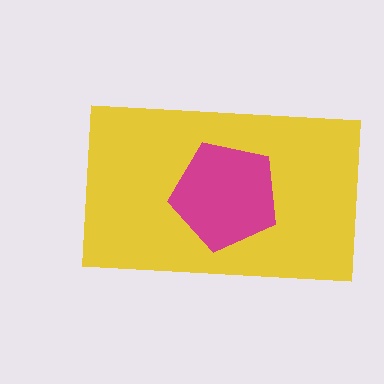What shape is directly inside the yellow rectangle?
The magenta pentagon.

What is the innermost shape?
The magenta pentagon.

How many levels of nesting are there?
2.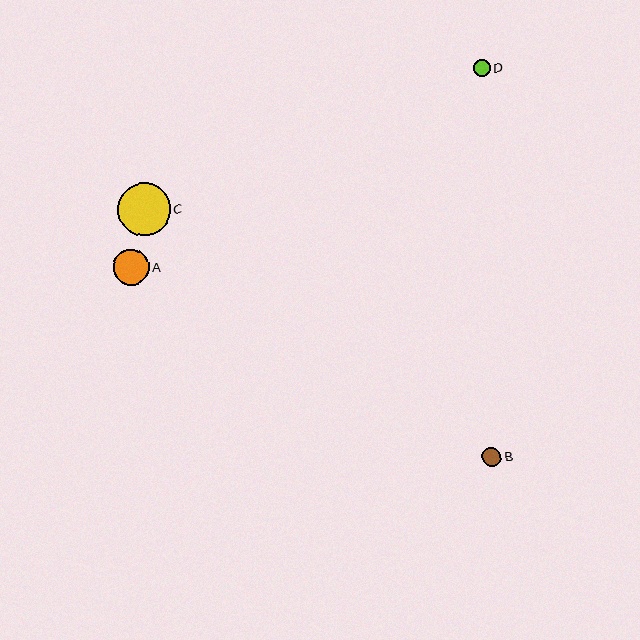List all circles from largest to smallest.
From largest to smallest: C, A, B, D.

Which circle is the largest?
Circle C is the largest with a size of approximately 53 pixels.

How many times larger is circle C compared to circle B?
Circle C is approximately 2.7 times the size of circle B.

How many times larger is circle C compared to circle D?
Circle C is approximately 3.1 times the size of circle D.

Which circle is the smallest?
Circle D is the smallest with a size of approximately 17 pixels.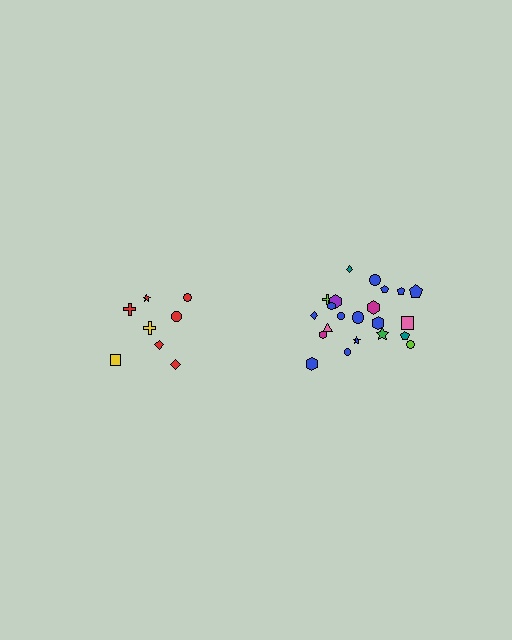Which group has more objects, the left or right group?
The right group.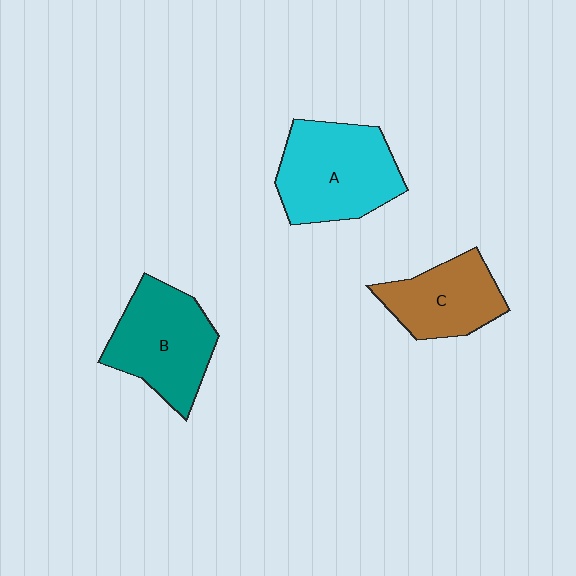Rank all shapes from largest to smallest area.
From largest to smallest: A (cyan), B (teal), C (brown).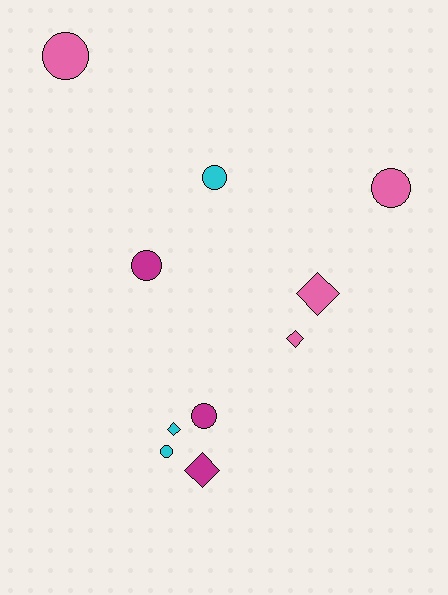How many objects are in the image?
There are 10 objects.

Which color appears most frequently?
Pink, with 4 objects.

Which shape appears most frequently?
Circle, with 6 objects.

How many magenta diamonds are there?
There is 1 magenta diamond.